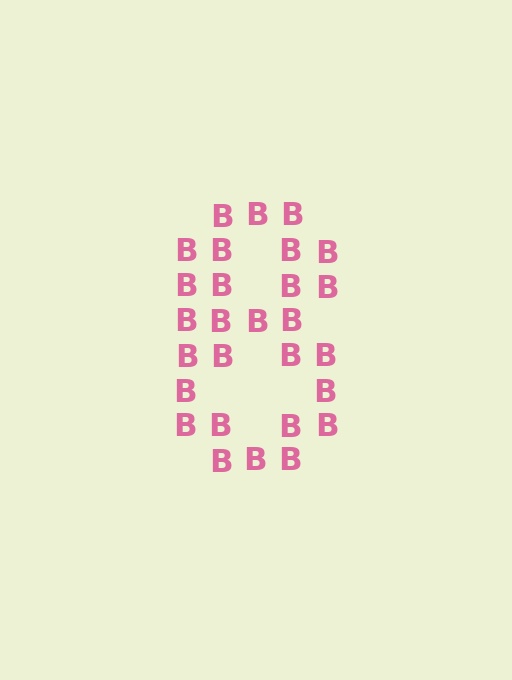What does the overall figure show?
The overall figure shows the digit 8.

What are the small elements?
The small elements are letter B's.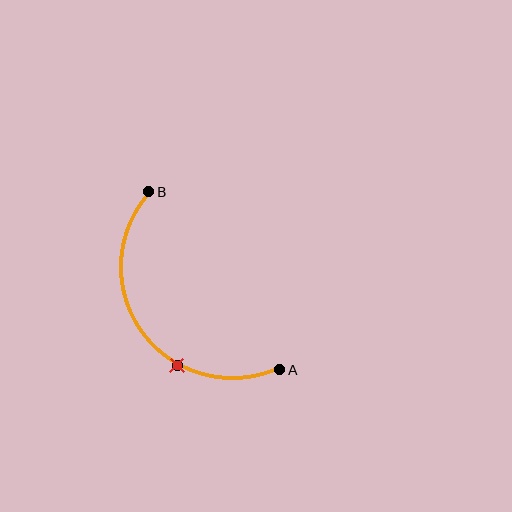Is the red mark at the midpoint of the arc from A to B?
No. The red mark lies on the arc but is closer to endpoint A. The arc midpoint would be at the point on the curve equidistant along the arc from both A and B.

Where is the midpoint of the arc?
The arc midpoint is the point on the curve farthest from the straight line joining A and B. It sits below and to the left of that line.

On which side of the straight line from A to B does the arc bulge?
The arc bulges below and to the left of the straight line connecting A and B.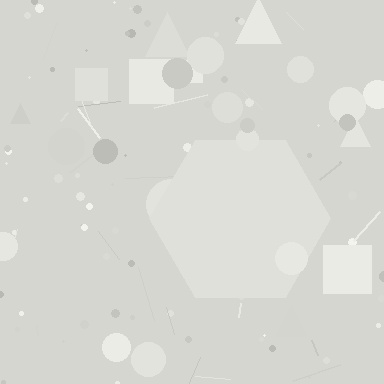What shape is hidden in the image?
A hexagon is hidden in the image.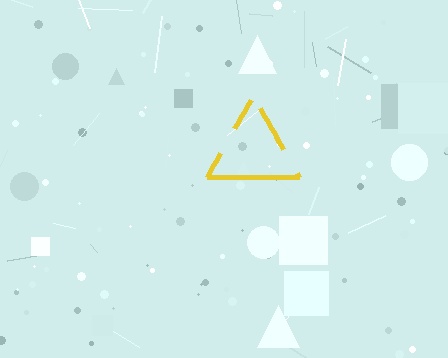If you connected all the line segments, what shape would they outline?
They would outline a triangle.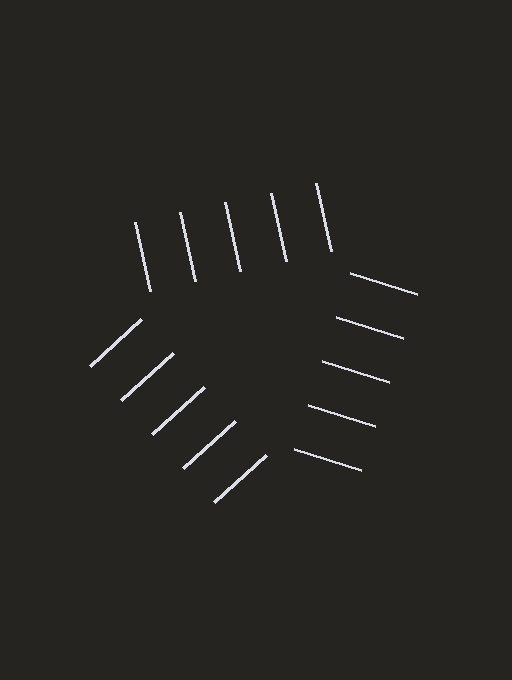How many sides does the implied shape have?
3 sides — the line-ends trace a triangle.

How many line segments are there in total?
15 — 5 along each of the 3 edges.